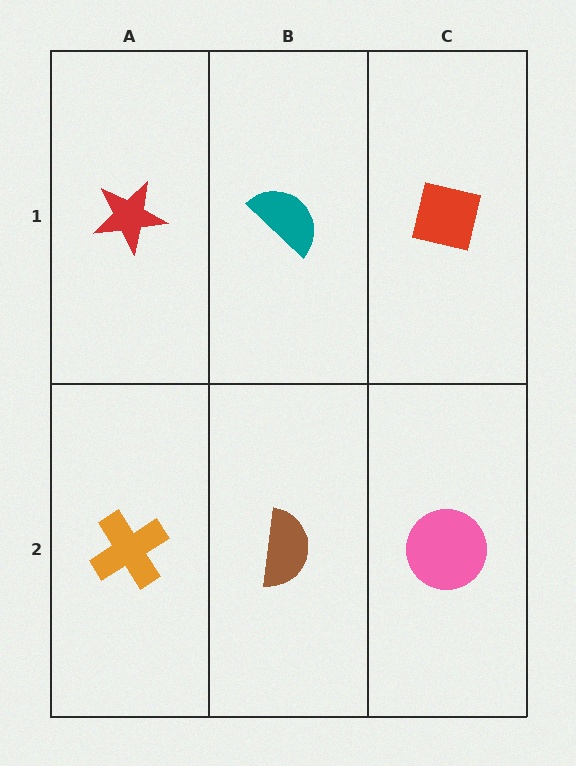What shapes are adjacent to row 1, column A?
An orange cross (row 2, column A), a teal semicircle (row 1, column B).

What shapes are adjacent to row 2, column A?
A red star (row 1, column A), a brown semicircle (row 2, column B).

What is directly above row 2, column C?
A red square.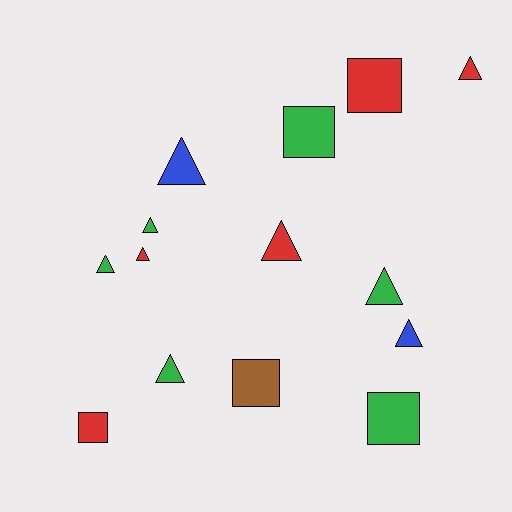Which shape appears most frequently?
Triangle, with 9 objects.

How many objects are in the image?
There are 14 objects.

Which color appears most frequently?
Green, with 6 objects.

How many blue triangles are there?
There are 2 blue triangles.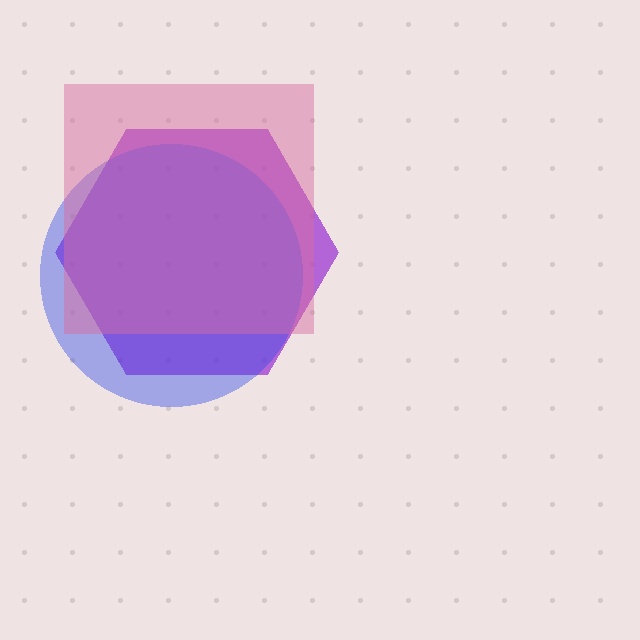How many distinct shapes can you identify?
There are 3 distinct shapes: a purple hexagon, a blue circle, a pink square.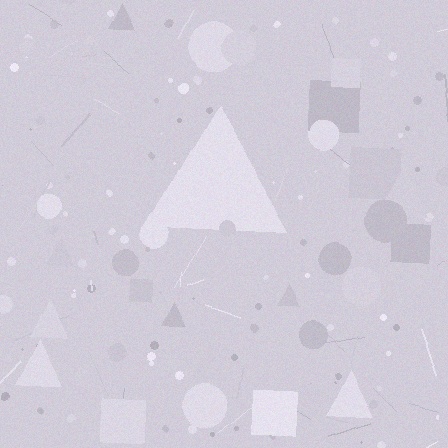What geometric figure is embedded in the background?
A triangle is embedded in the background.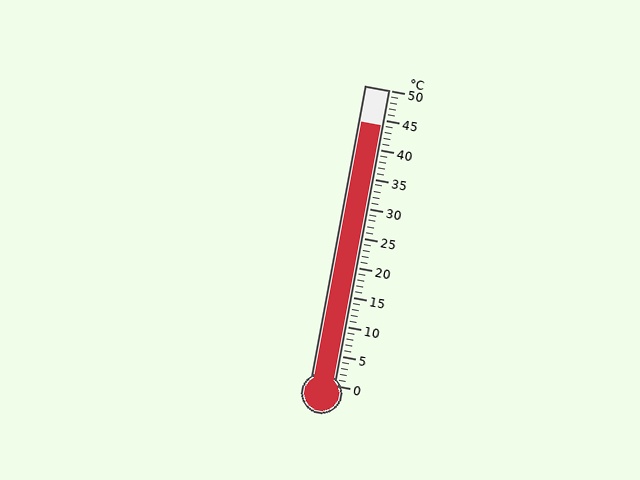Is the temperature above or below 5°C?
The temperature is above 5°C.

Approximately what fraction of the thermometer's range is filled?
The thermometer is filled to approximately 90% of its range.